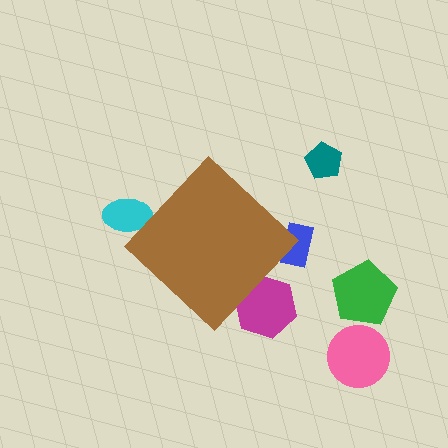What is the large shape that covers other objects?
A brown diamond.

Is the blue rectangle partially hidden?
Yes, the blue rectangle is partially hidden behind the brown diamond.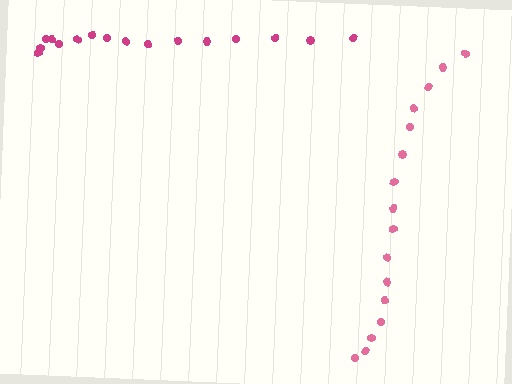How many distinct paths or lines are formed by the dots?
There are 2 distinct paths.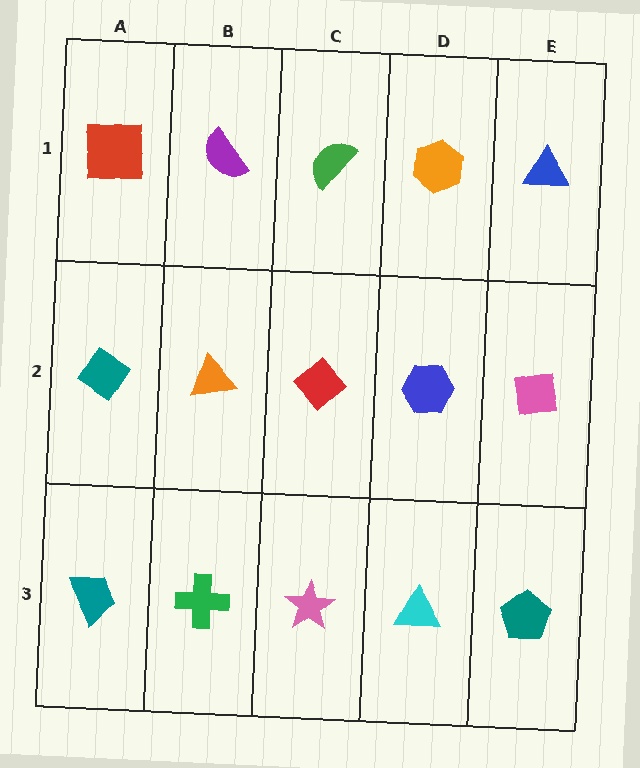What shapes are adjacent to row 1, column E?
A pink square (row 2, column E), an orange hexagon (row 1, column D).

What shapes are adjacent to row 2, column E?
A blue triangle (row 1, column E), a teal pentagon (row 3, column E), a blue hexagon (row 2, column D).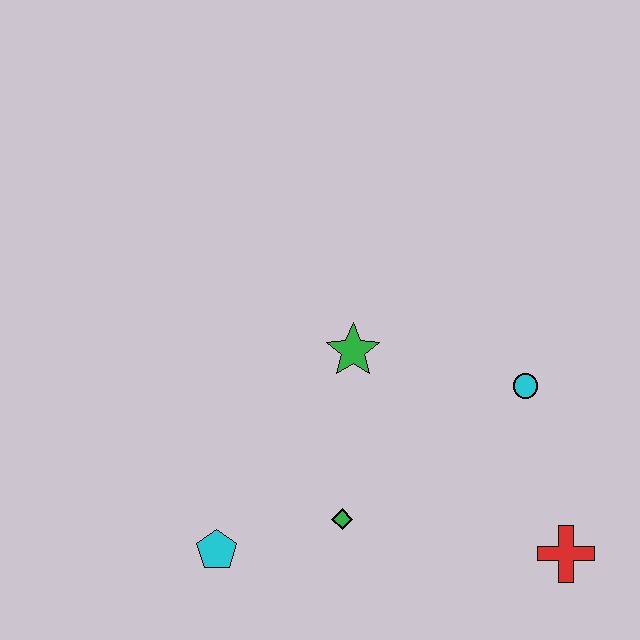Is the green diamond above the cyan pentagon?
Yes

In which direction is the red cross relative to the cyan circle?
The red cross is below the cyan circle.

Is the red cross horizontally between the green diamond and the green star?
No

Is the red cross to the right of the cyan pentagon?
Yes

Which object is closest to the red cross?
The cyan circle is closest to the red cross.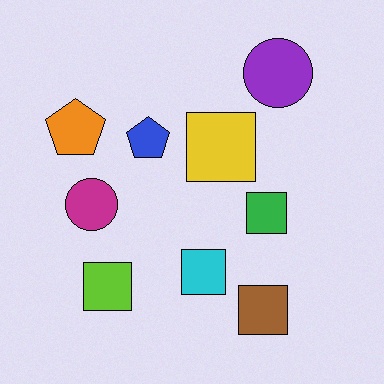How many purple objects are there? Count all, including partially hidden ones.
There is 1 purple object.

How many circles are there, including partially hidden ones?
There are 2 circles.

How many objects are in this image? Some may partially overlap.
There are 9 objects.